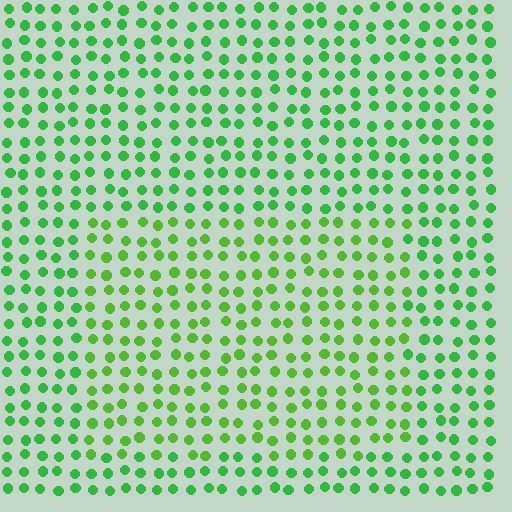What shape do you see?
I see a rectangle.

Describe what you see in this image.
The image is filled with small green elements in a uniform arrangement. A rectangle-shaped region is visible where the elements are tinted to a slightly different hue, forming a subtle color boundary.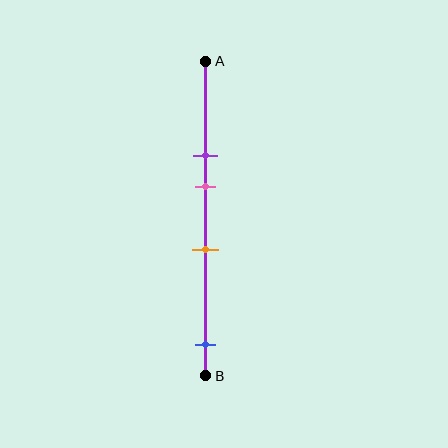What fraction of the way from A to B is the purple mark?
The purple mark is approximately 30% (0.3) of the way from A to B.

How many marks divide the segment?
There are 4 marks dividing the segment.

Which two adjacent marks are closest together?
The purple and pink marks are the closest adjacent pair.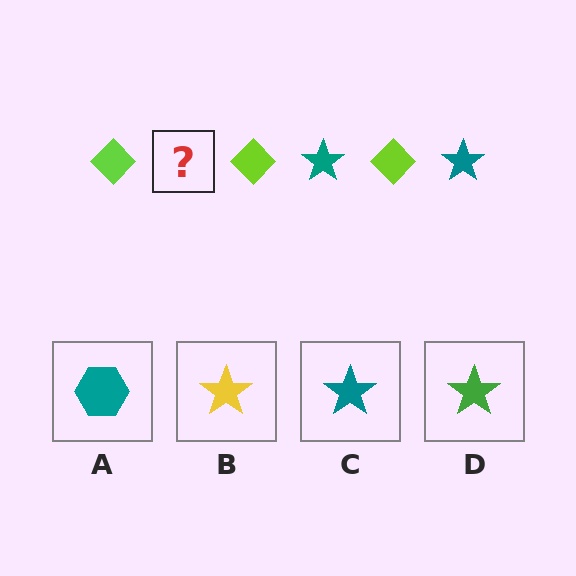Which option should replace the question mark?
Option C.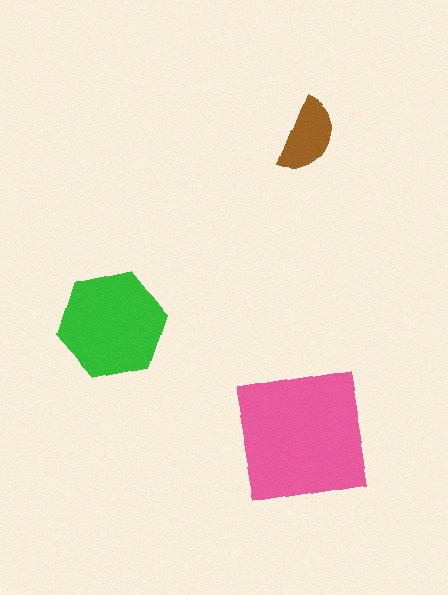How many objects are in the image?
There are 3 objects in the image.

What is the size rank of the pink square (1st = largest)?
1st.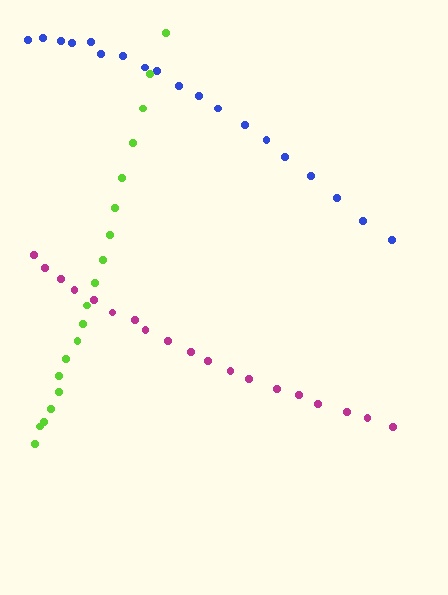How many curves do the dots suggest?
There are 3 distinct paths.